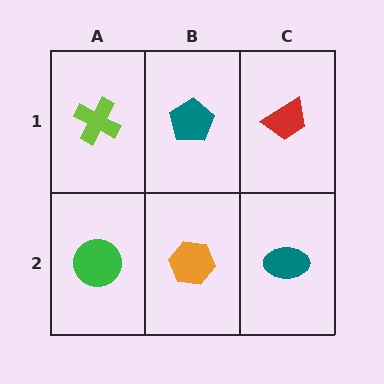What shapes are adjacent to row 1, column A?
A green circle (row 2, column A), a teal pentagon (row 1, column B).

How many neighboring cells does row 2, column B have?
3.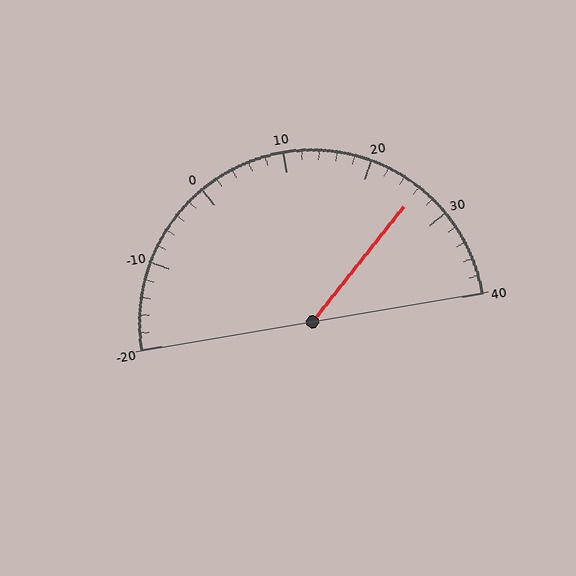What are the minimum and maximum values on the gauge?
The gauge ranges from -20 to 40.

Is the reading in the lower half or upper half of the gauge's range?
The reading is in the upper half of the range (-20 to 40).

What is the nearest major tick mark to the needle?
The nearest major tick mark is 30.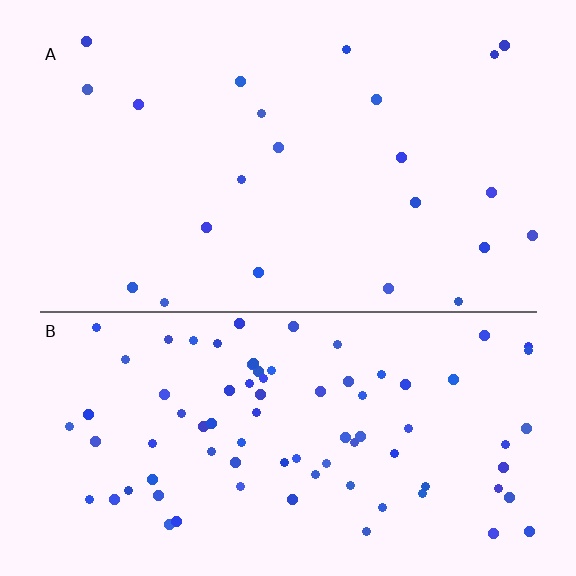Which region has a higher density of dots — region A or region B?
B (the bottom).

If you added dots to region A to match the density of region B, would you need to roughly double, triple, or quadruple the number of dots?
Approximately quadruple.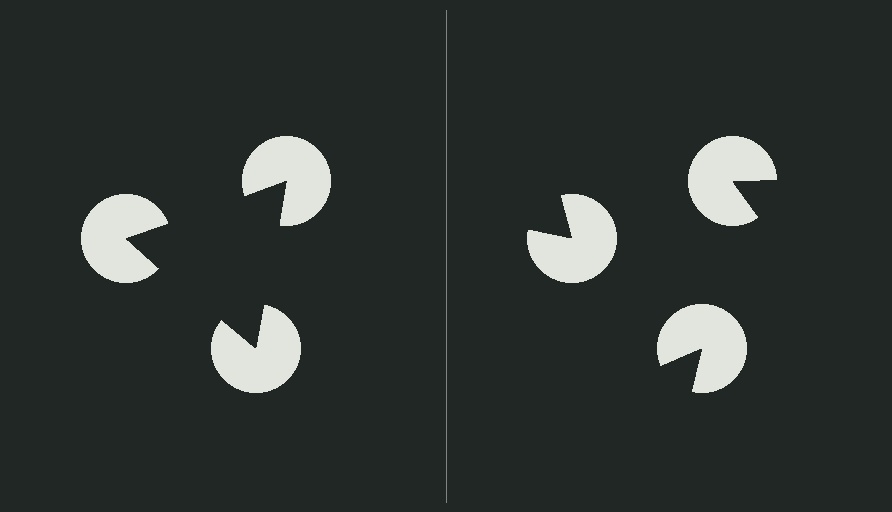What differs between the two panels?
The pac-man discs are positioned identically on both sides; only the wedge orientations differ. On the left they align to a triangle; on the right they are misaligned.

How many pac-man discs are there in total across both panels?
6 — 3 on each side.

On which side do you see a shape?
An illusory triangle appears on the left side. On the right side the wedge cuts are rotated, so no coherent shape forms.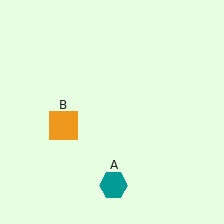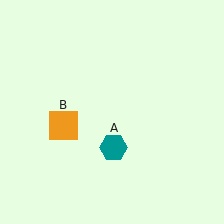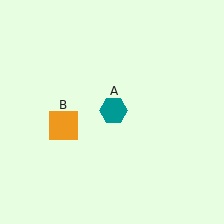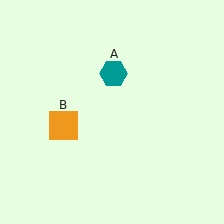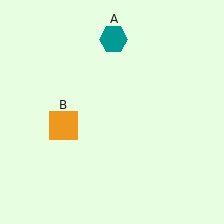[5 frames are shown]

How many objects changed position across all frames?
1 object changed position: teal hexagon (object A).